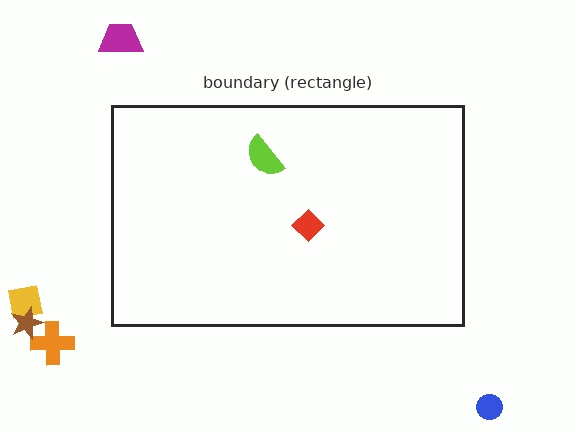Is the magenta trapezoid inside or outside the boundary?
Outside.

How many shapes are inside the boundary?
2 inside, 5 outside.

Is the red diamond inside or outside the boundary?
Inside.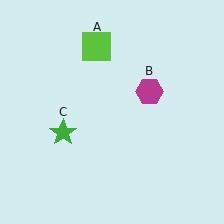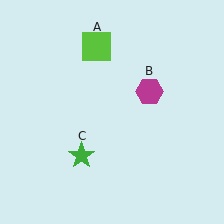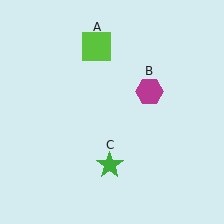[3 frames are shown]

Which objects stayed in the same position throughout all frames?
Lime square (object A) and magenta hexagon (object B) remained stationary.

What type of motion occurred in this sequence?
The green star (object C) rotated counterclockwise around the center of the scene.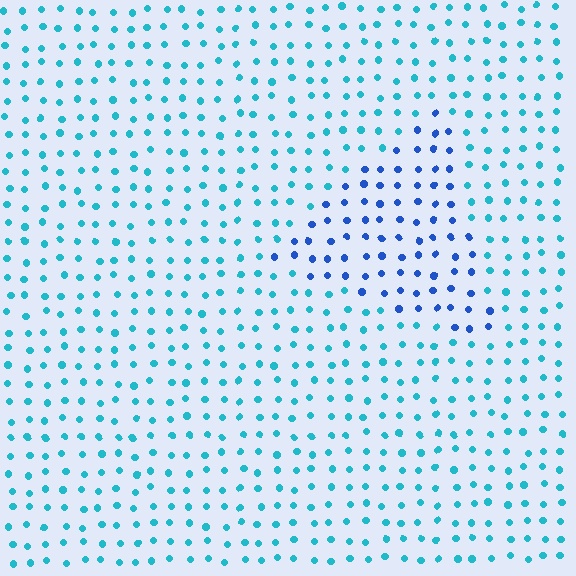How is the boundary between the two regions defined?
The boundary is defined purely by a slight shift in hue (about 37 degrees). Spacing, size, and orientation are identical on both sides.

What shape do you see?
I see a triangle.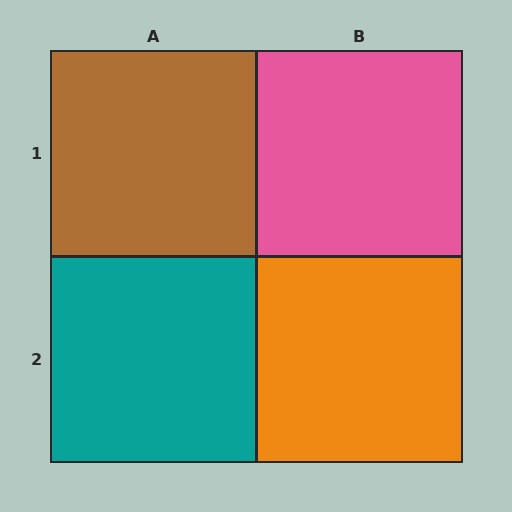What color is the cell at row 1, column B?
Pink.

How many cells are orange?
1 cell is orange.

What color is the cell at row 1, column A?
Brown.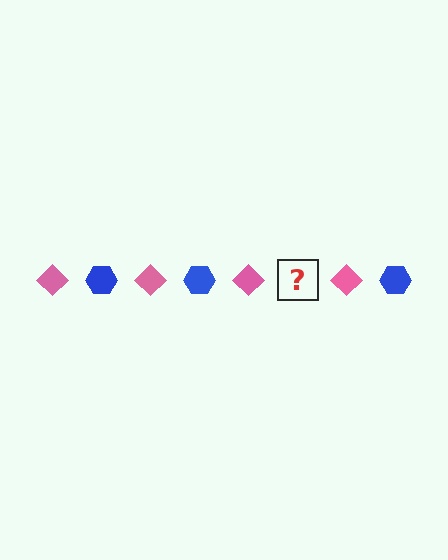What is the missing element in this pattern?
The missing element is a blue hexagon.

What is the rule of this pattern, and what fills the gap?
The rule is that the pattern alternates between pink diamond and blue hexagon. The gap should be filled with a blue hexagon.